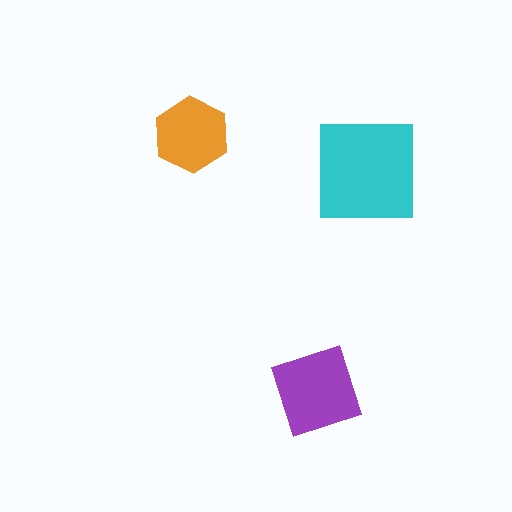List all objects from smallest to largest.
The orange hexagon, the purple diamond, the cyan square.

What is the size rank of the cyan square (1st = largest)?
1st.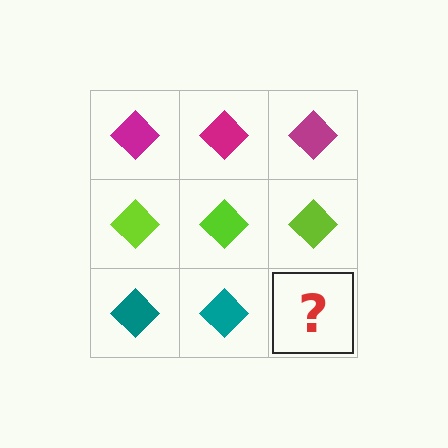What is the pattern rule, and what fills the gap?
The rule is that each row has a consistent color. The gap should be filled with a teal diamond.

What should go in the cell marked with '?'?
The missing cell should contain a teal diamond.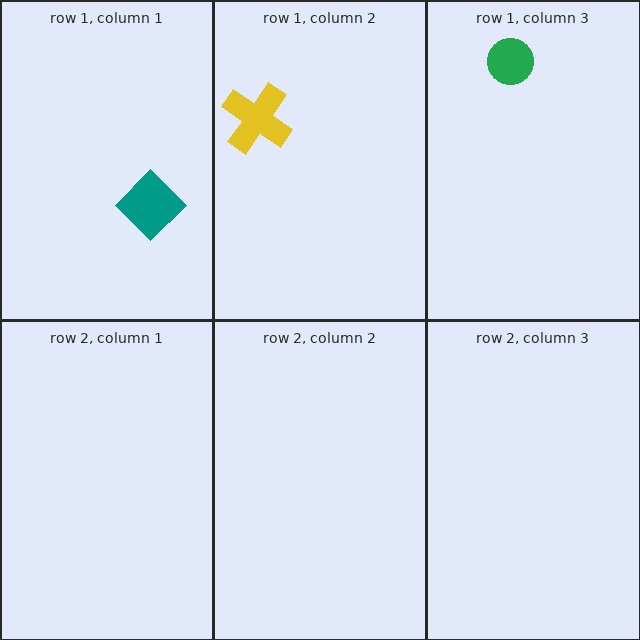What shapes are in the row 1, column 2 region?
The yellow cross.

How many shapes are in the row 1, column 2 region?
1.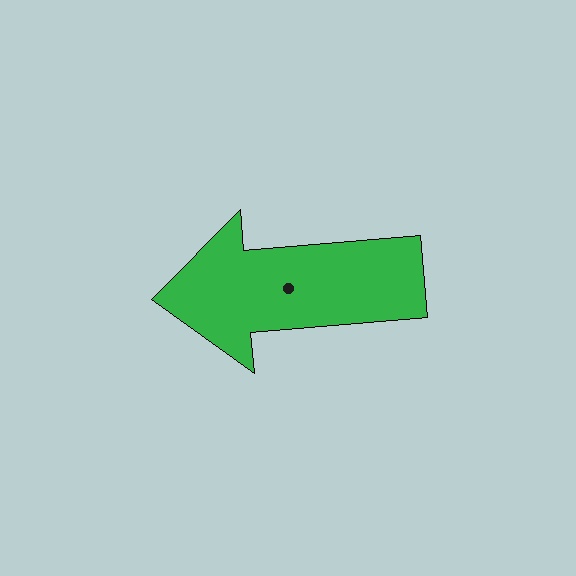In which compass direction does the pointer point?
West.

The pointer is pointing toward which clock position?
Roughly 9 o'clock.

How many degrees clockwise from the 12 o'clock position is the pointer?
Approximately 265 degrees.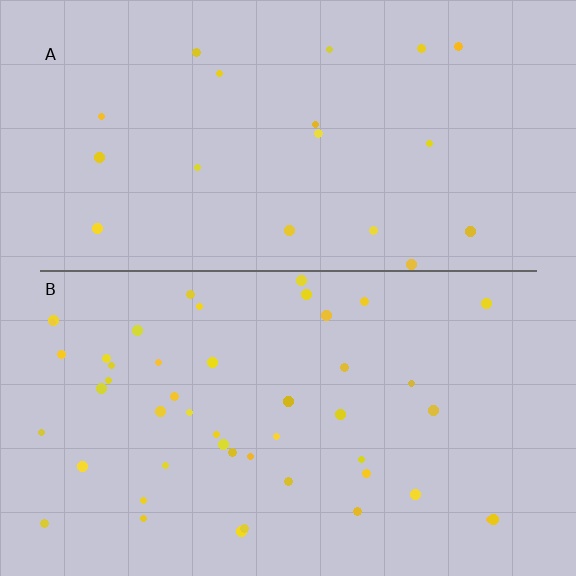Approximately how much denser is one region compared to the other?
Approximately 2.4× — region B over region A.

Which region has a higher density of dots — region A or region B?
B (the bottom).